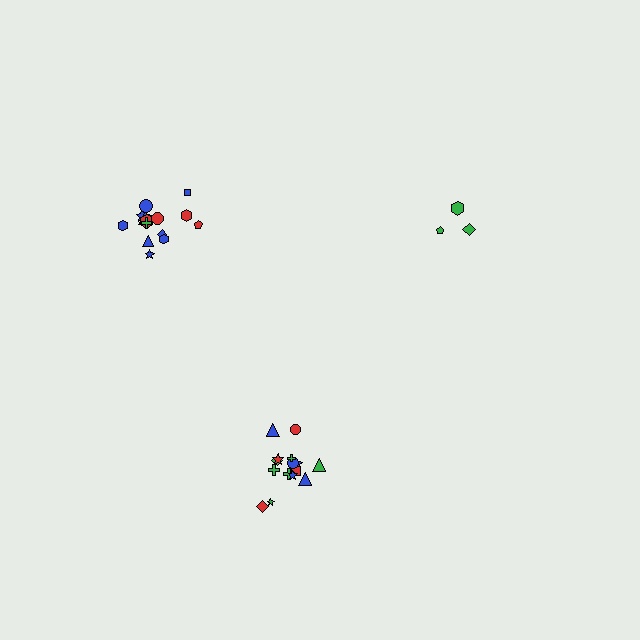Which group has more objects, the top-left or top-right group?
The top-left group.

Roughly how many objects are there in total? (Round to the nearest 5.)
Roughly 35 objects in total.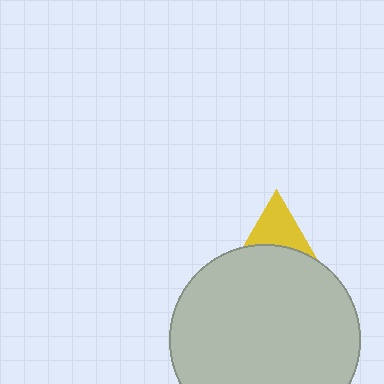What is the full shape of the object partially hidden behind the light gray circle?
The partially hidden object is a yellow triangle.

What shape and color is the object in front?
The object in front is a light gray circle.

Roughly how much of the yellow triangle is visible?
About half of it is visible (roughly 50%).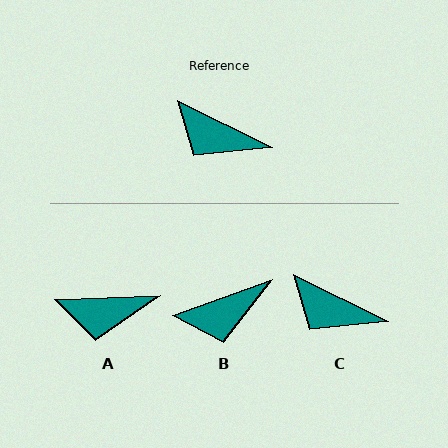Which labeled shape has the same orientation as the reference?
C.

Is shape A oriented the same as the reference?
No, it is off by about 28 degrees.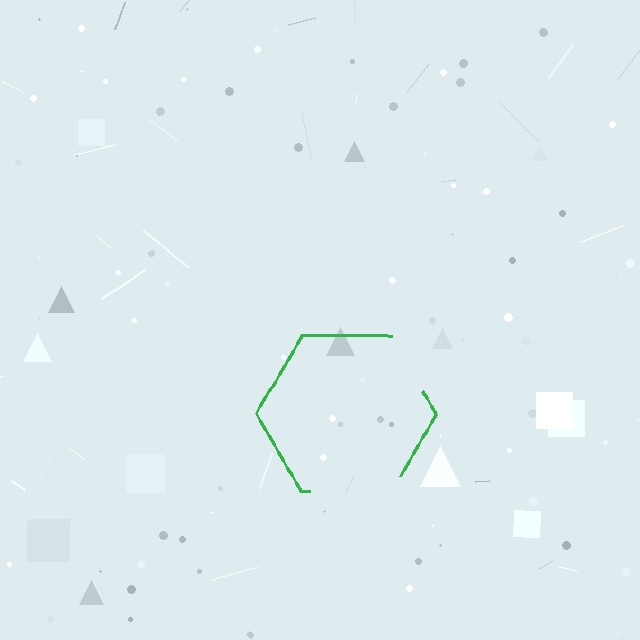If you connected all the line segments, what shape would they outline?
They would outline a hexagon.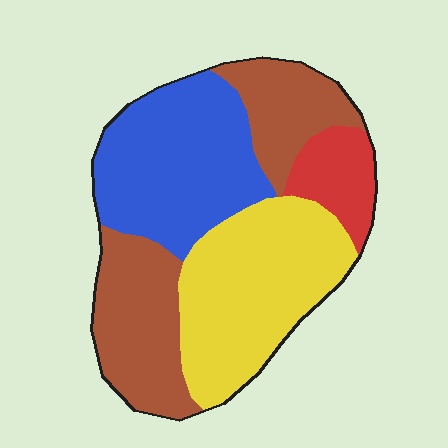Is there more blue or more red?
Blue.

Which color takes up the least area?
Red, at roughly 10%.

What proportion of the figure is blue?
Blue covers around 30% of the figure.